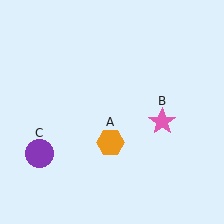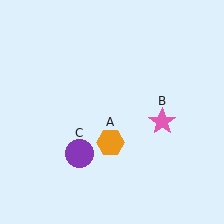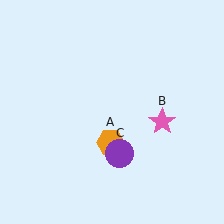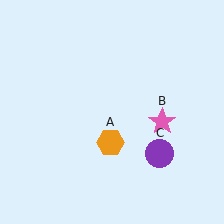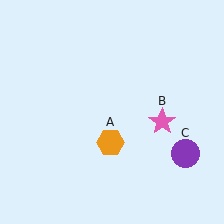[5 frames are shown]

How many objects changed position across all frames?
1 object changed position: purple circle (object C).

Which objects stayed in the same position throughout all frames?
Orange hexagon (object A) and pink star (object B) remained stationary.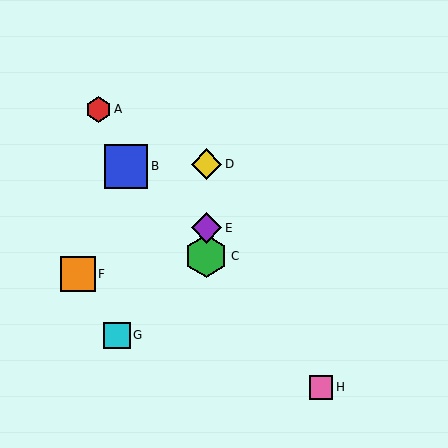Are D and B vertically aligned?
No, D is at x≈206 and B is at x≈126.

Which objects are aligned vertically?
Objects C, D, E are aligned vertically.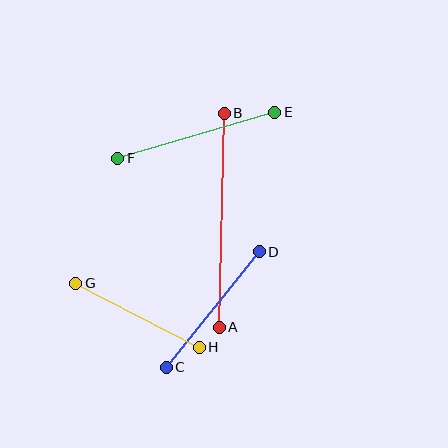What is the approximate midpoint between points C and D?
The midpoint is at approximately (213, 310) pixels.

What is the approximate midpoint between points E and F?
The midpoint is at approximately (196, 135) pixels.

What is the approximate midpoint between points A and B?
The midpoint is at approximately (222, 220) pixels.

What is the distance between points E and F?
The distance is approximately 163 pixels.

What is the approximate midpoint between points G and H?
The midpoint is at approximately (137, 315) pixels.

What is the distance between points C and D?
The distance is approximately 148 pixels.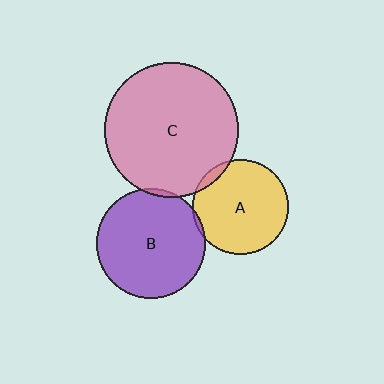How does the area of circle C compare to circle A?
Approximately 2.0 times.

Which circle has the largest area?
Circle C (pink).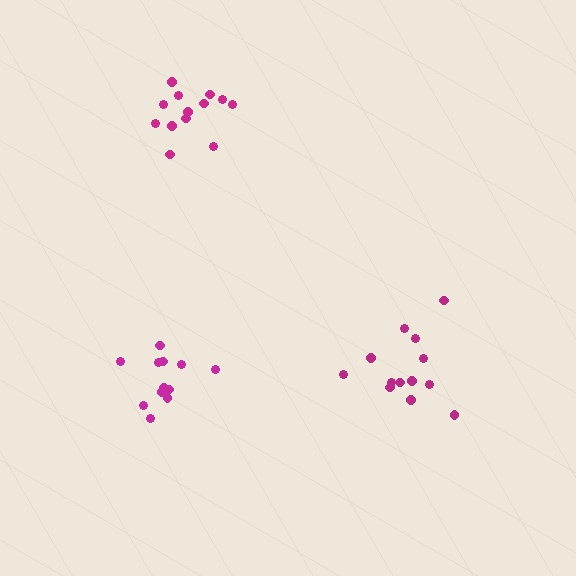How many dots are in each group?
Group 1: 13 dots, Group 2: 12 dots, Group 3: 13 dots (38 total).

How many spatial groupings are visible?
There are 3 spatial groupings.